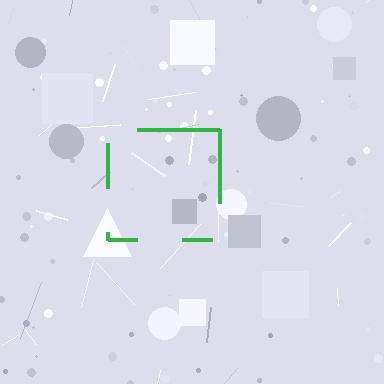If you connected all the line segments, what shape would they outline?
They would outline a square.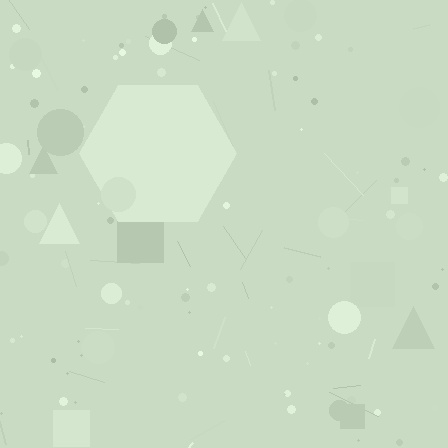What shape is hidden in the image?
A hexagon is hidden in the image.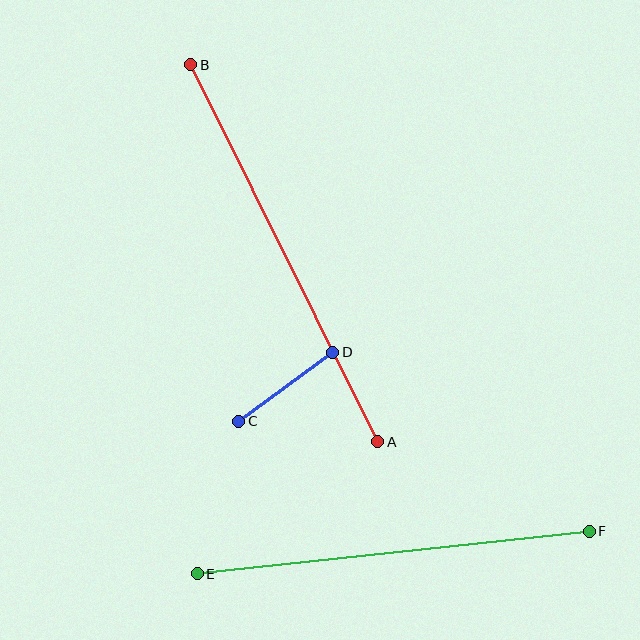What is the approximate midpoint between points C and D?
The midpoint is at approximately (286, 387) pixels.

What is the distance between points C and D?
The distance is approximately 116 pixels.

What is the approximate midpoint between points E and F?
The midpoint is at approximately (393, 553) pixels.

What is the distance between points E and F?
The distance is approximately 394 pixels.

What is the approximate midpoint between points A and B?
The midpoint is at approximately (284, 253) pixels.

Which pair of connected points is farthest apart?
Points A and B are farthest apart.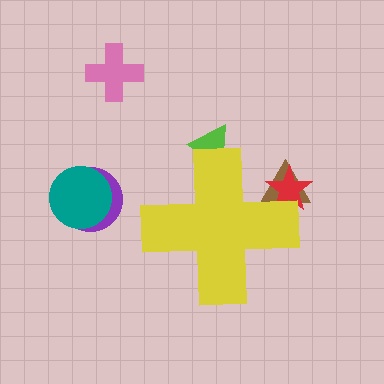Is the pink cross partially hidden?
No, the pink cross is fully visible.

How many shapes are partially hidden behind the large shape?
3 shapes are partially hidden.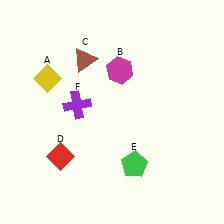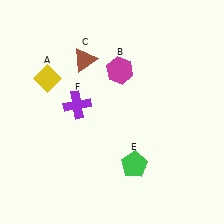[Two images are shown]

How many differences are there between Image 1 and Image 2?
There is 1 difference between the two images.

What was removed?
The red diamond (D) was removed in Image 2.